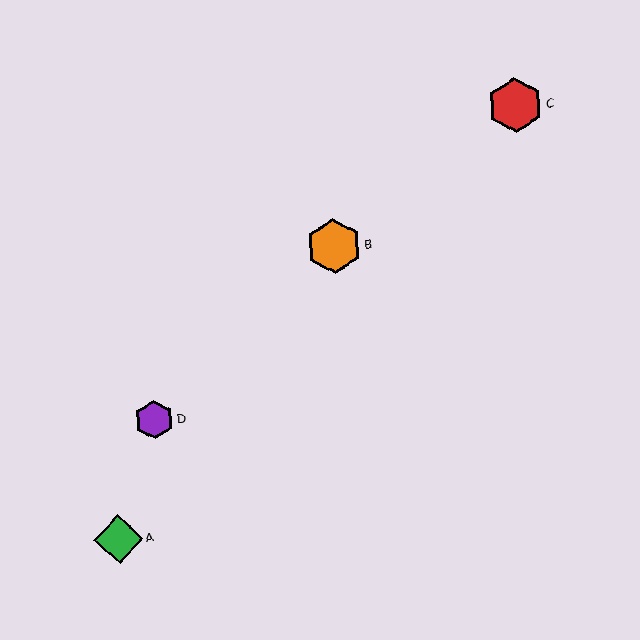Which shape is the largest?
The orange hexagon (labeled B) is the largest.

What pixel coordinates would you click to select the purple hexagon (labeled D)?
Click at (154, 420) to select the purple hexagon D.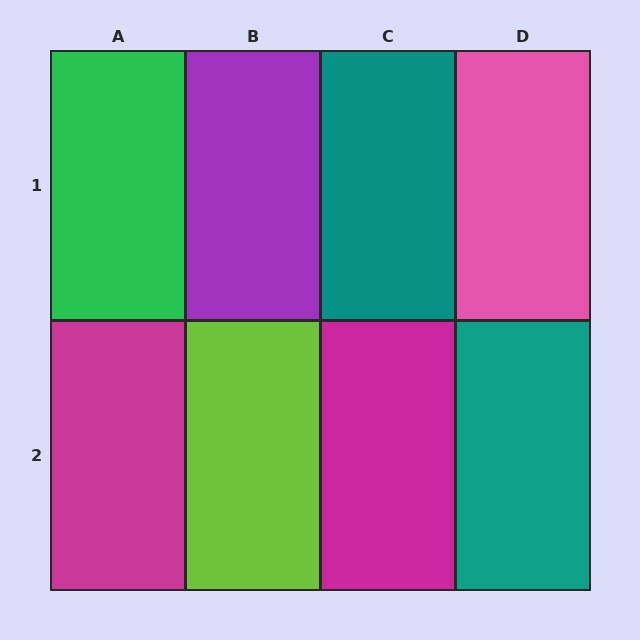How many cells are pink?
1 cell is pink.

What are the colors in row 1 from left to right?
Green, purple, teal, pink.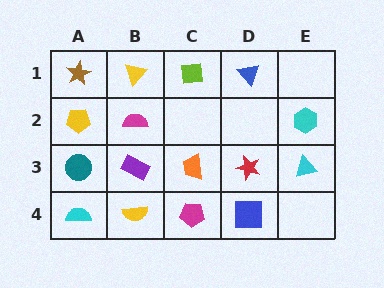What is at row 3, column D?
A red star.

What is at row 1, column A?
A brown star.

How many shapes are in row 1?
4 shapes.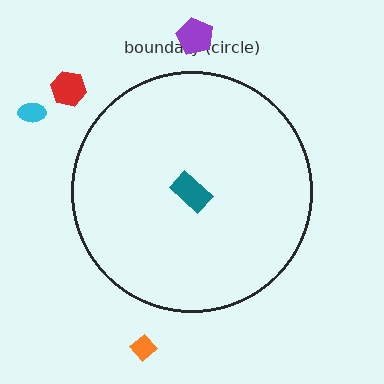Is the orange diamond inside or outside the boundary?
Outside.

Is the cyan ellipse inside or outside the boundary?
Outside.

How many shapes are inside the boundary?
1 inside, 4 outside.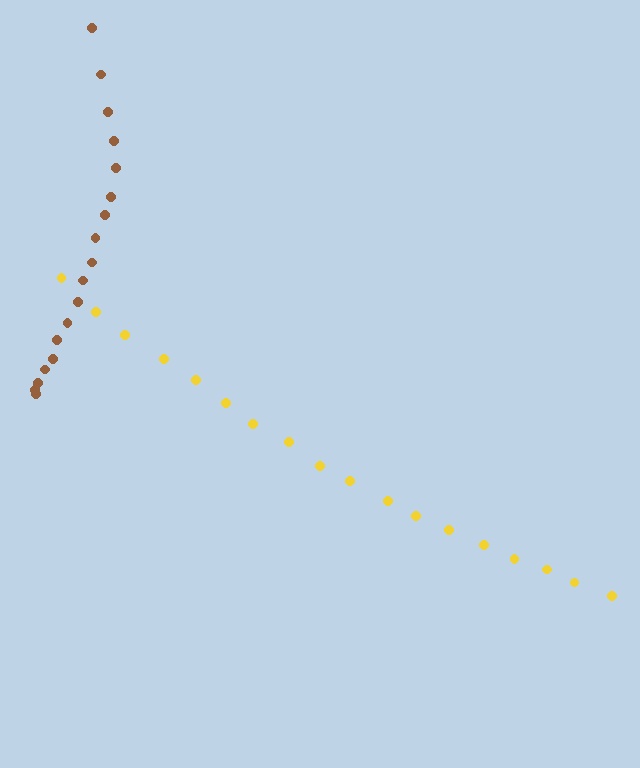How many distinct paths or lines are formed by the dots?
There are 2 distinct paths.